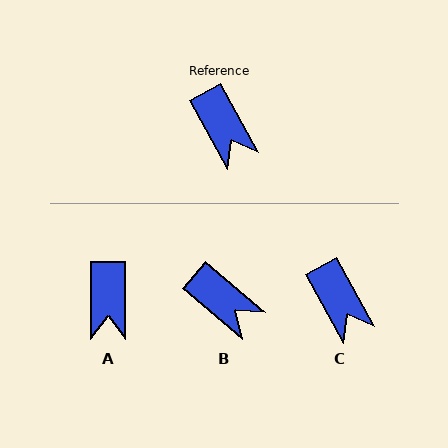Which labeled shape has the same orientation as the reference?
C.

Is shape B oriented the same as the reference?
No, it is off by about 21 degrees.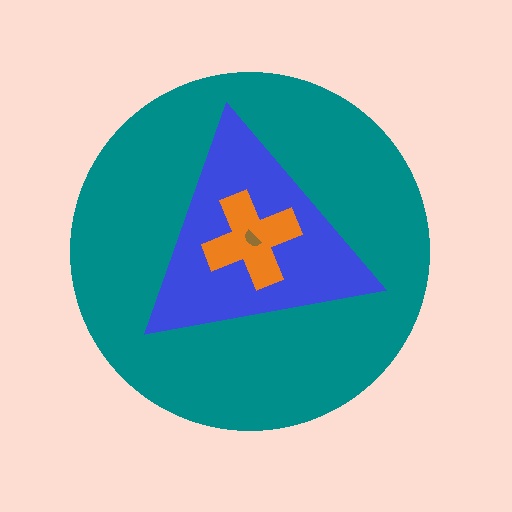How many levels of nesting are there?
4.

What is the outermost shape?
The teal circle.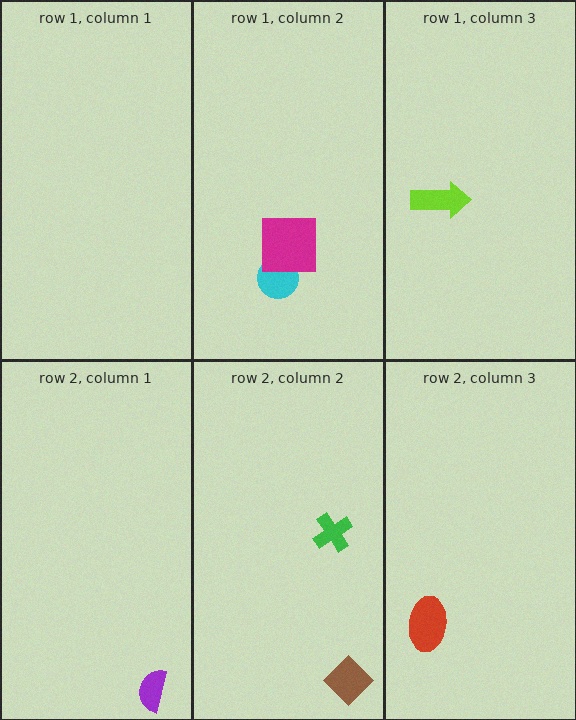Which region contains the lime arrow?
The row 1, column 3 region.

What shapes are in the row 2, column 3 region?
The red ellipse.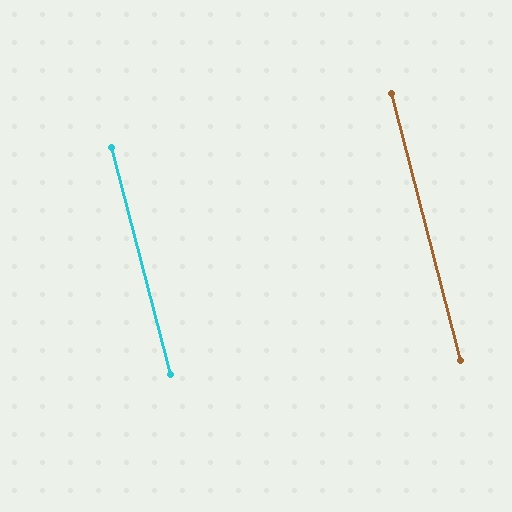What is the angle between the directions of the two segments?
Approximately 0 degrees.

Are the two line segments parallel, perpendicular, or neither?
Parallel — their directions differ by only 0.1°.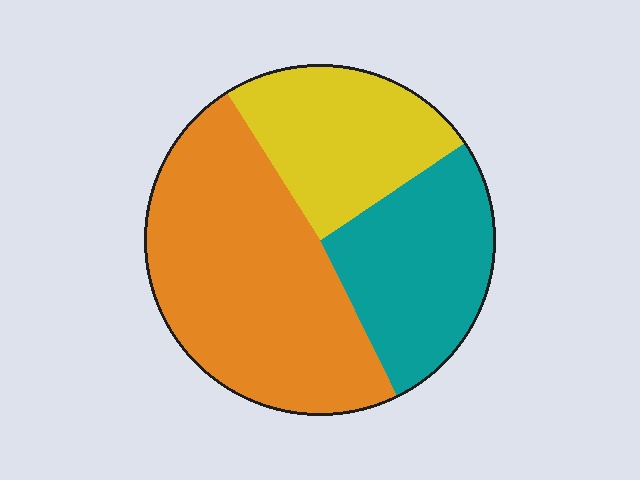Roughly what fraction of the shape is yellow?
Yellow covers about 25% of the shape.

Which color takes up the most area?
Orange, at roughly 50%.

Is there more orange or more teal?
Orange.